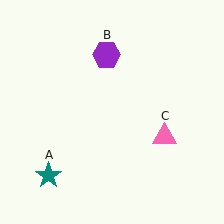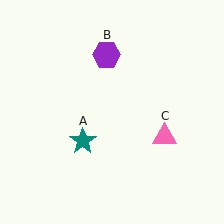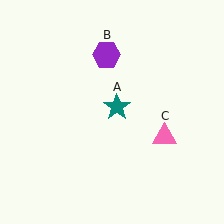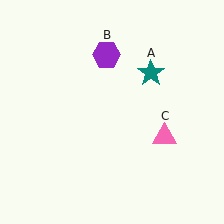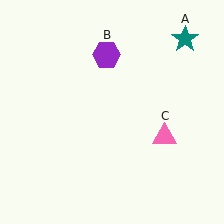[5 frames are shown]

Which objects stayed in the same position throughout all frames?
Purple hexagon (object B) and pink triangle (object C) remained stationary.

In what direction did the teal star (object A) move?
The teal star (object A) moved up and to the right.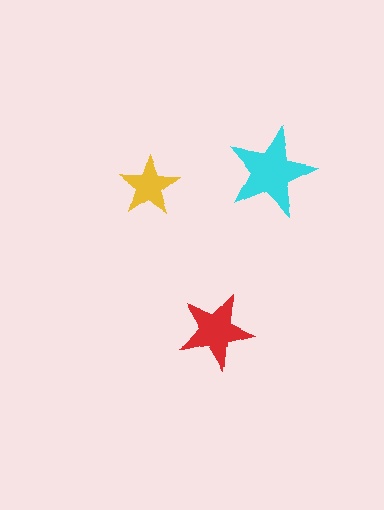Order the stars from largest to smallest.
the cyan one, the red one, the yellow one.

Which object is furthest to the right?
The cyan star is rightmost.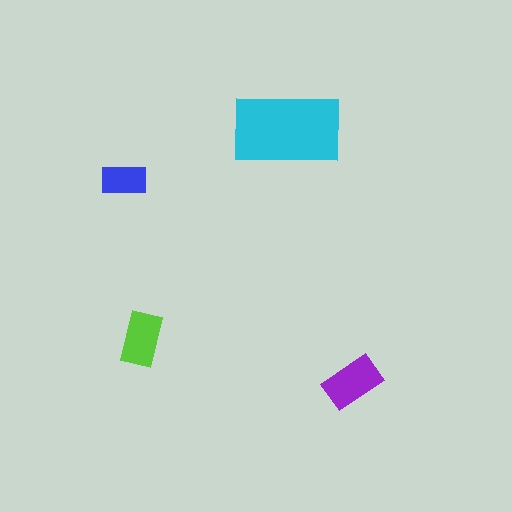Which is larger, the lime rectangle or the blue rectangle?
The lime one.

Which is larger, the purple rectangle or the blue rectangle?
The purple one.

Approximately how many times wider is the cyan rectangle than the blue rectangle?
About 2.5 times wider.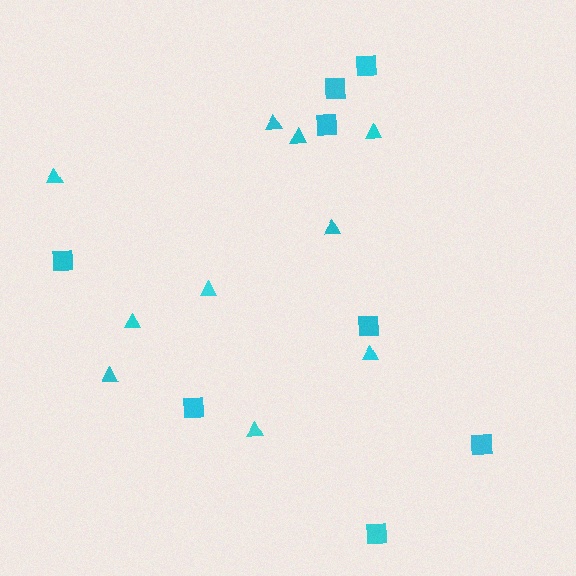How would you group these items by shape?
There are 2 groups: one group of squares (8) and one group of triangles (10).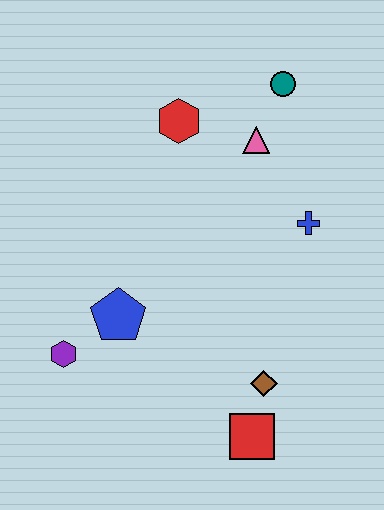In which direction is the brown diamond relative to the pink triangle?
The brown diamond is below the pink triangle.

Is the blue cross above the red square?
Yes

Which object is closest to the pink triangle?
The teal circle is closest to the pink triangle.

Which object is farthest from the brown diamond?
The teal circle is farthest from the brown diamond.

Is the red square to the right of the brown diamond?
No